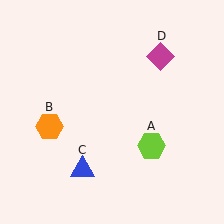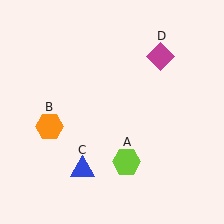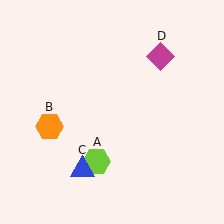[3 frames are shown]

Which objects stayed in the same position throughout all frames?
Orange hexagon (object B) and blue triangle (object C) and magenta diamond (object D) remained stationary.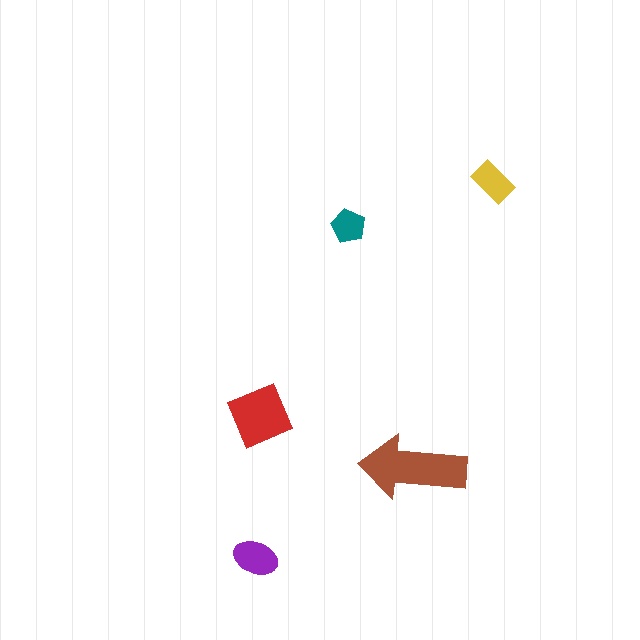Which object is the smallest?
The teal pentagon.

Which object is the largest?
The brown arrow.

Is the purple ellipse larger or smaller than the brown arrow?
Smaller.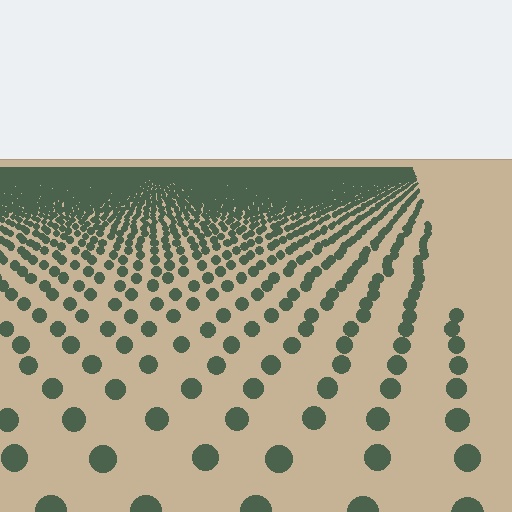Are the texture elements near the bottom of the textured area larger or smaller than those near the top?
Larger. Near the bottom, elements are closer to the viewer and appear at a bigger on-screen size.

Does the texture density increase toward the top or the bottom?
Density increases toward the top.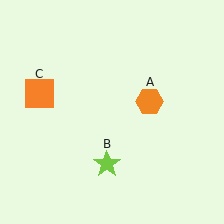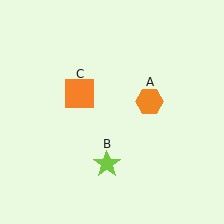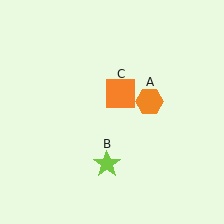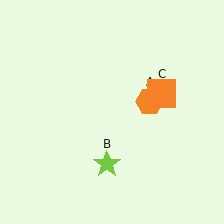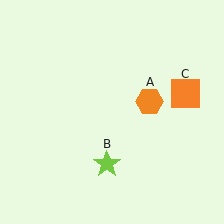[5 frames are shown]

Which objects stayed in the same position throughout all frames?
Orange hexagon (object A) and lime star (object B) remained stationary.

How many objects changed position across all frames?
1 object changed position: orange square (object C).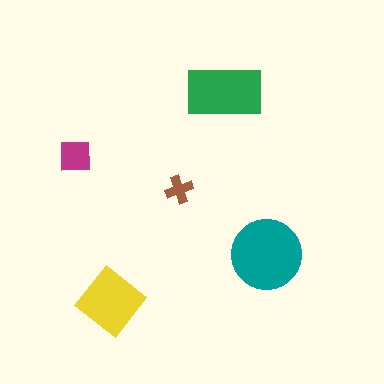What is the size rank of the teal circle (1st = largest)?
1st.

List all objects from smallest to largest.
The brown cross, the magenta square, the yellow diamond, the green rectangle, the teal circle.